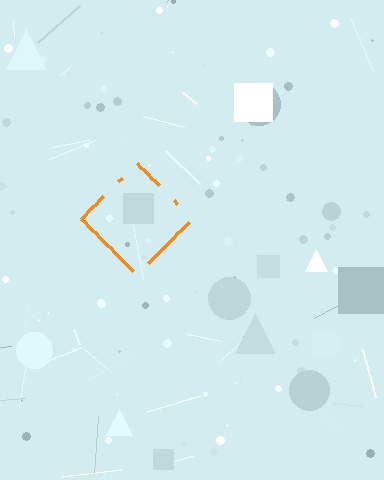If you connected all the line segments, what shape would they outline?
They would outline a diamond.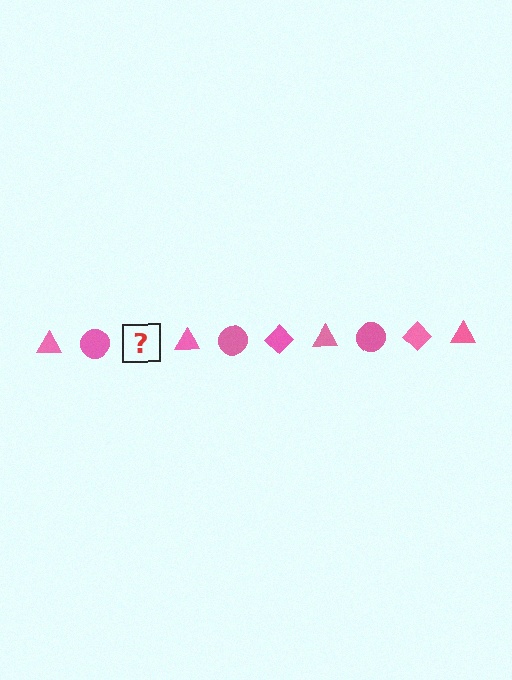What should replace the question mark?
The question mark should be replaced with a pink diamond.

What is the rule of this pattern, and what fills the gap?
The rule is that the pattern cycles through triangle, circle, diamond shapes in pink. The gap should be filled with a pink diamond.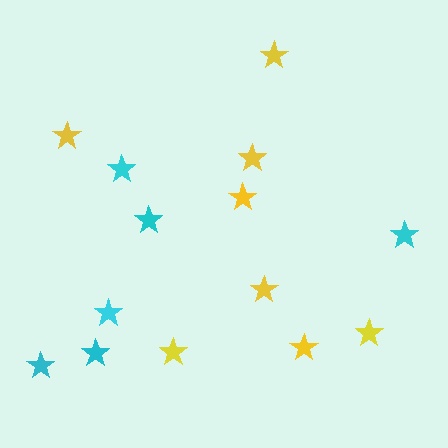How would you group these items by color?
There are 2 groups: one group of cyan stars (6) and one group of yellow stars (8).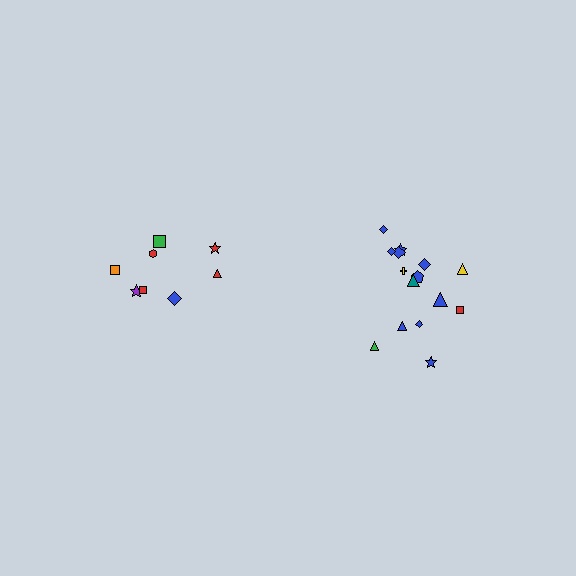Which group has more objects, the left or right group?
The right group.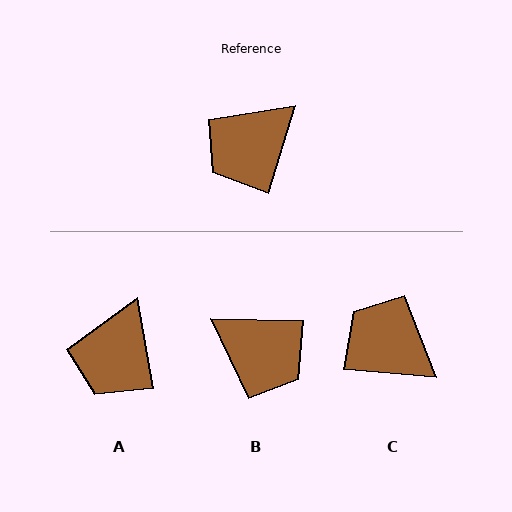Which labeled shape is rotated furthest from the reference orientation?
B, about 106 degrees away.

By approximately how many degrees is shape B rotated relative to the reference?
Approximately 106 degrees counter-clockwise.